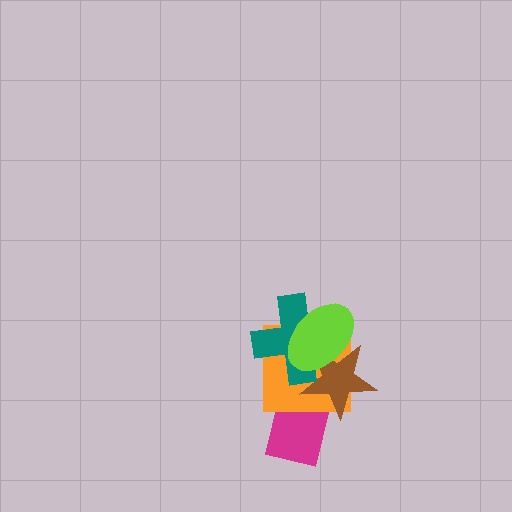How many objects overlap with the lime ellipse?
3 objects overlap with the lime ellipse.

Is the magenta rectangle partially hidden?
Yes, it is partially covered by another shape.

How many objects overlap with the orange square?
4 objects overlap with the orange square.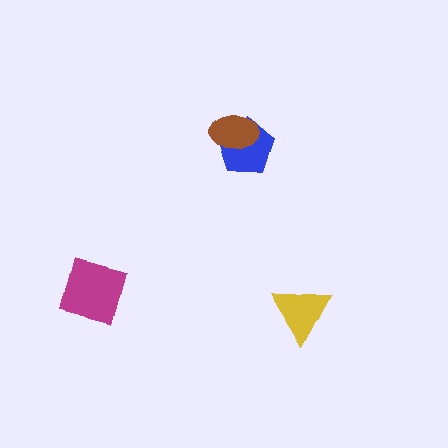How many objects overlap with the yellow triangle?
0 objects overlap with the yellow triangle.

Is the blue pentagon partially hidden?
Yes, it is partially covered by another shape.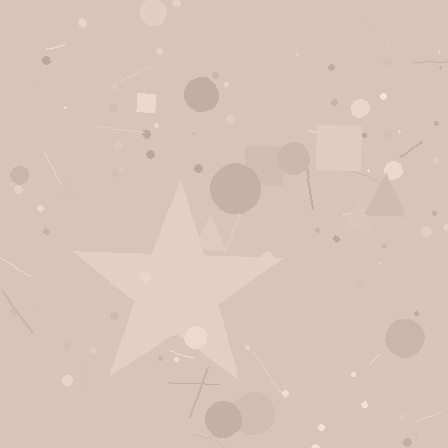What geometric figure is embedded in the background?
A star is embedded in the background.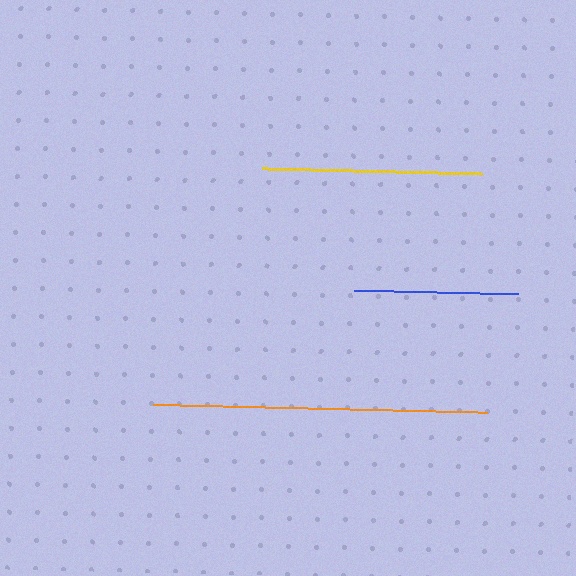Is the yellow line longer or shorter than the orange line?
The orange line is longer than the yellow line.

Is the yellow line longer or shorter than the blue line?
The yellow line is longer than the blue line.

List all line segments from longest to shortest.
From longest to shortest: orange, yellow, blue.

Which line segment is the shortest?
The blue line is the shortest at approximately 164 pixels.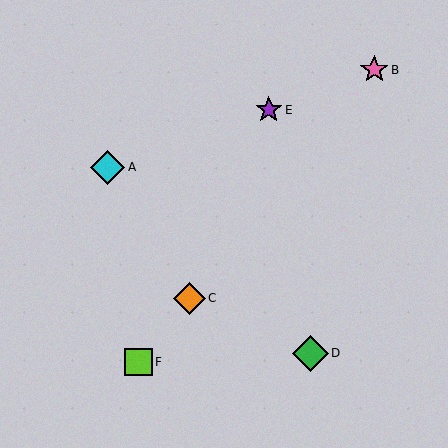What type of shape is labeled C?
Shape C is an orange diamond.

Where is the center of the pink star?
The center of the pink star is at (374, 70).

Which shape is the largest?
The green diamond (labeled D) is the largest.